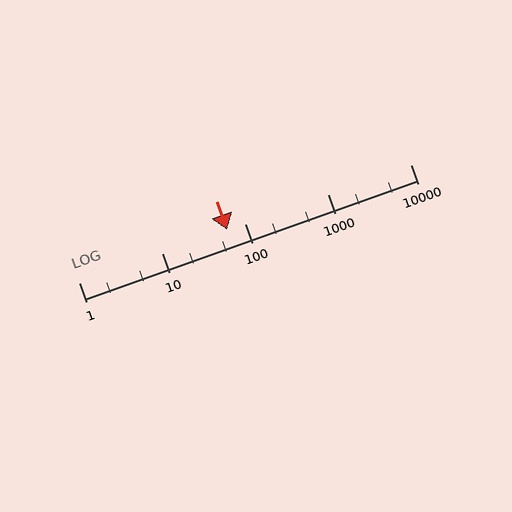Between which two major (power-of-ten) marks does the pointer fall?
The pointer is between 10 and 100.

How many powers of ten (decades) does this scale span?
The scale spans 4 decades, from 1 to 10000.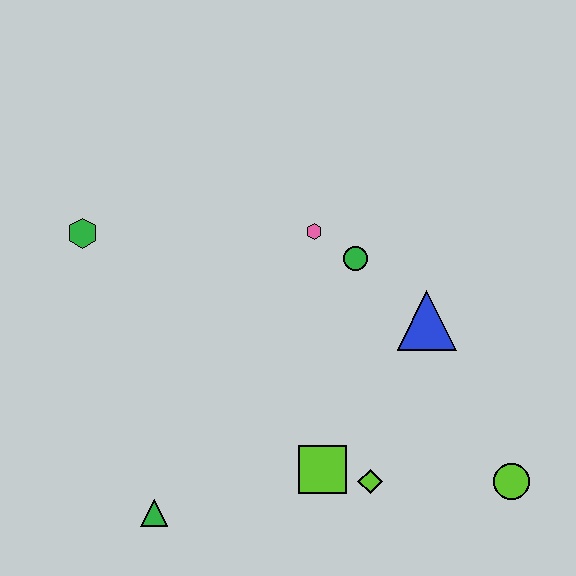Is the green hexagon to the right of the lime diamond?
No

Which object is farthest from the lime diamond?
The green hexagon is farthest from the lime diamond.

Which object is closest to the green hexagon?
The pink hexagon is closest to the green hexagon.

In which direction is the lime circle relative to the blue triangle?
The lime circle is below the blue triangle.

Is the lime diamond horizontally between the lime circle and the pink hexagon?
Yes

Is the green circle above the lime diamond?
Yes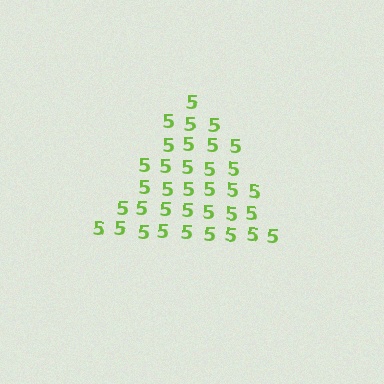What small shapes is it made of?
It is made of small digit 5's.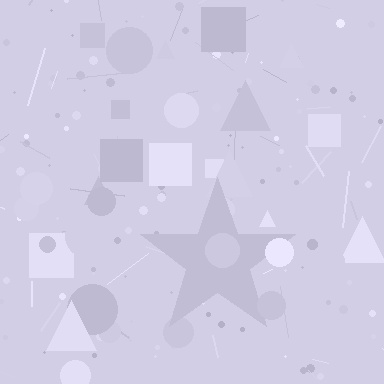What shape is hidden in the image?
A star is hidden in the image.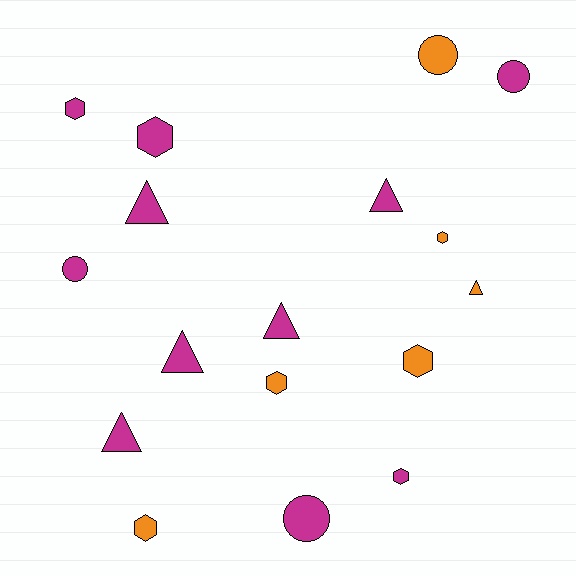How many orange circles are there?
There is 1 orange circle.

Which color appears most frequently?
Magenta, with 11 objects.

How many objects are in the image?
There are 17 objects.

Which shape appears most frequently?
Hexagon, with 7 objects.